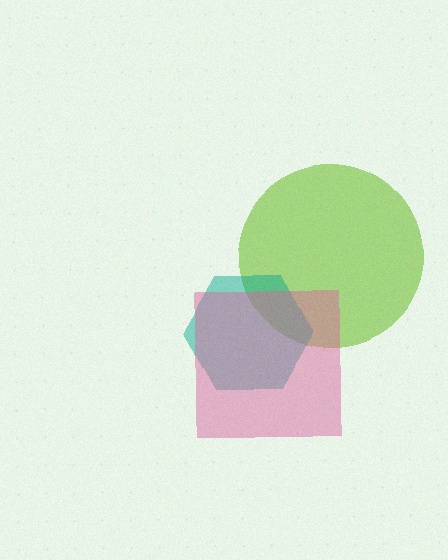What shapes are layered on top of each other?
The layered shapes are: a lime circle, a teal hexagon, a pink square.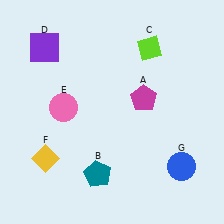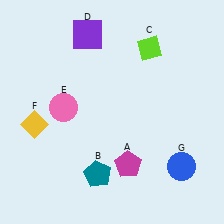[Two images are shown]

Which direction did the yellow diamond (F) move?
The yellow diamond (F) moved up.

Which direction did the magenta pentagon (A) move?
The magenta pentagon (A) moved down.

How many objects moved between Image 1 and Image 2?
3 objects moved between the two images.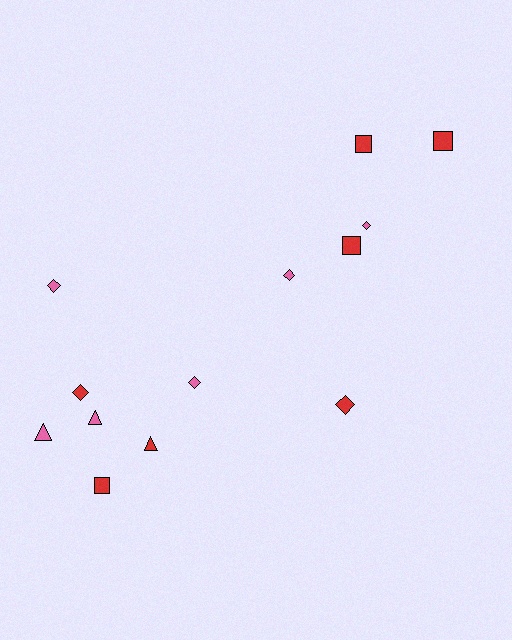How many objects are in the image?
There are 13 objects.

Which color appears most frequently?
Red, with 7 objects.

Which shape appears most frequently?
Diamond, with 6 objects.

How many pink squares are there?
There are no pink squares.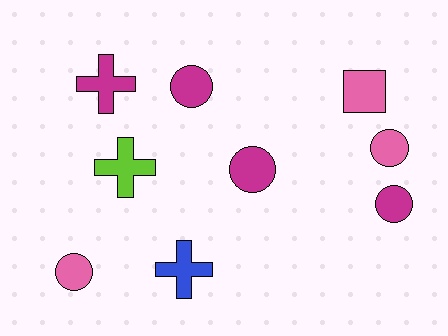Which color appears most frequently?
Magenta, with 4 objects.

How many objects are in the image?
There are 9 objects.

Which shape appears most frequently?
Circle, with 5 objects.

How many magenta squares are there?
There are no magenta squares.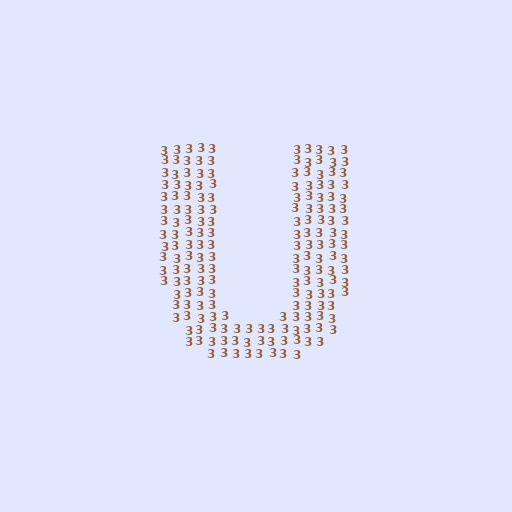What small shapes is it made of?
It is made of small digit 3's.